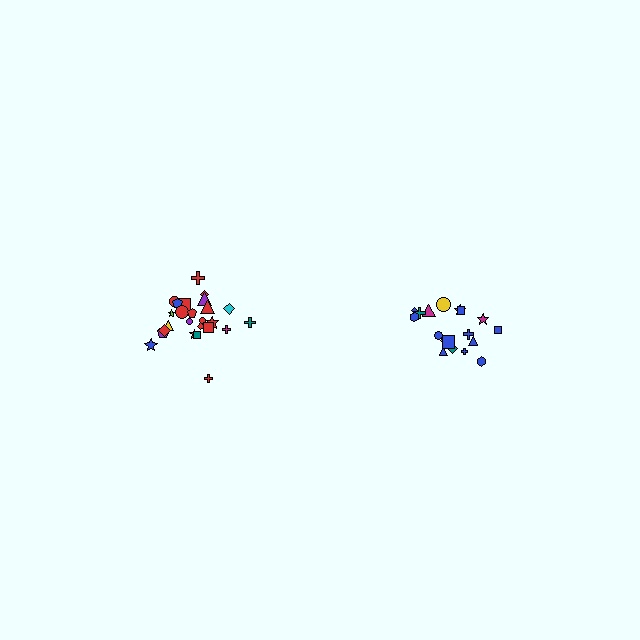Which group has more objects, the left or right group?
The left group.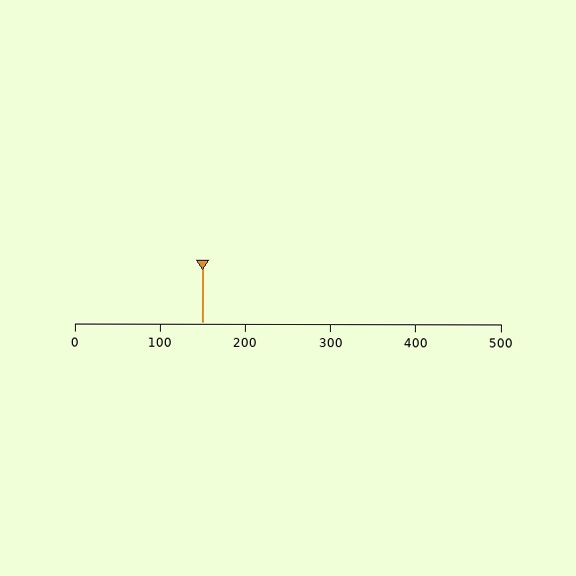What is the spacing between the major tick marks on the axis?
The major ticks are spaced 100 apart.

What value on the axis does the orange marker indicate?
The marker indicates approximately 150.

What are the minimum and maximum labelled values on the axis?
The axis runs from 0 to 500.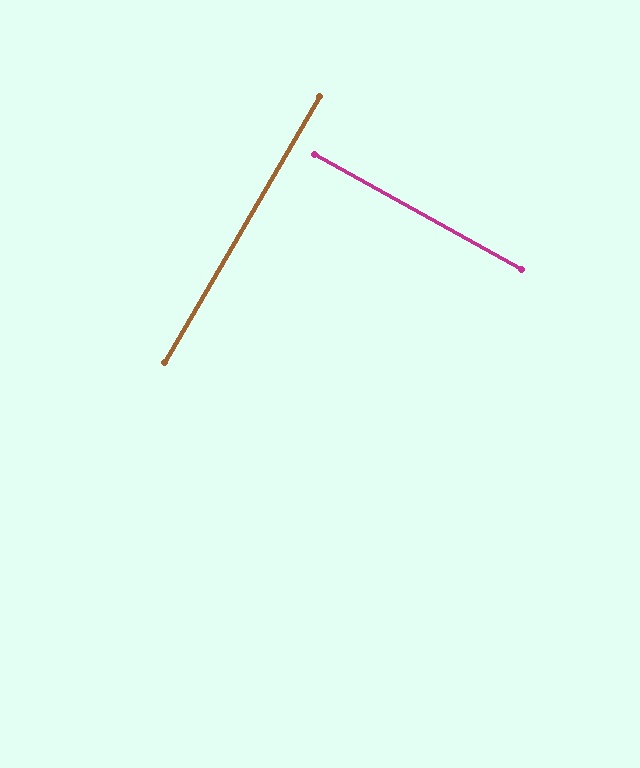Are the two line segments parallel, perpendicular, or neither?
Perpendicular — they meet at approximately 89°.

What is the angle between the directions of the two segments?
Approximately 89 degrees.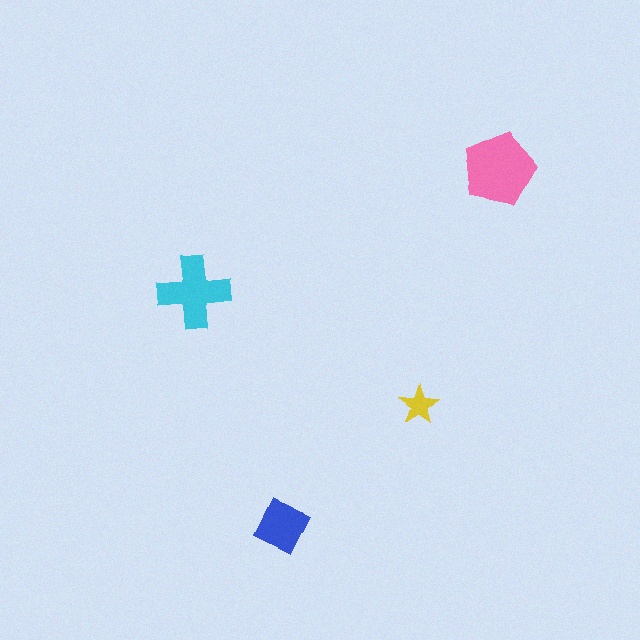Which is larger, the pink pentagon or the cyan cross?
The pink pentagon.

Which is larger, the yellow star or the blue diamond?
The blue diamond.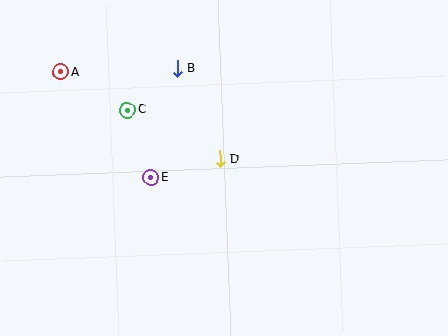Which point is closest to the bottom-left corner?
Point E is closest to the bottom-left corner.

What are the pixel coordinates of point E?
Point E is at (151, 178).